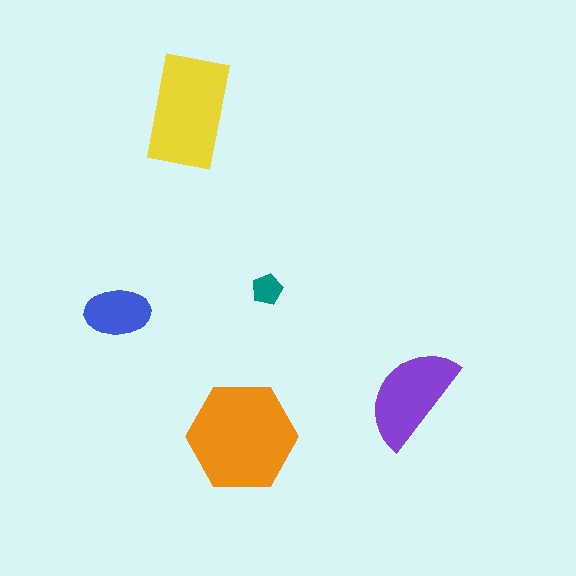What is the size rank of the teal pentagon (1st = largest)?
5th.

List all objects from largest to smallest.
The orange hexagon, the yellow rectangle, the purple semicircle, the blue ellipse, the teal pentagon.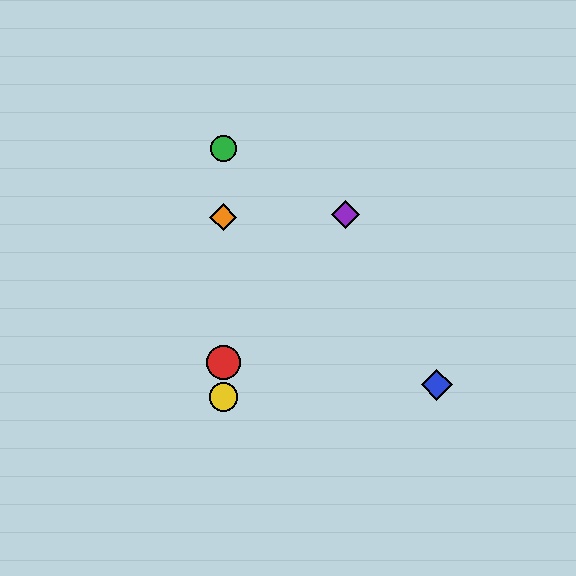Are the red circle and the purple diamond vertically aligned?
No, the red circle is at x≈223 and the purple diamond is at x≈345.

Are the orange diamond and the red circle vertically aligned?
Yes, both are at x≈223.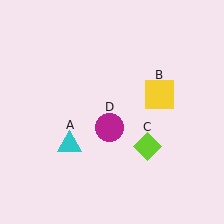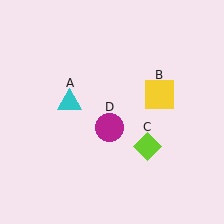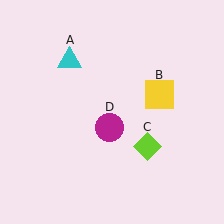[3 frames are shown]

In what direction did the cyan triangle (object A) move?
The cyan triangle (object A) moved up.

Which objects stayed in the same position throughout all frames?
Yellow square (object B) and lime diamond (object C) and magenta circle (object D) remained stationary.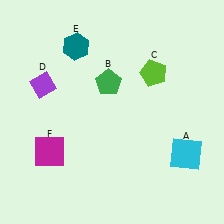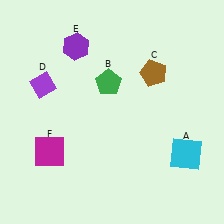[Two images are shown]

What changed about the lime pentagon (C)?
In Image 1, C is lime. In Image 2, it changed to brown.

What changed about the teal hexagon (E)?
In Image 1, E is teal. In Image 2, it changed to purple.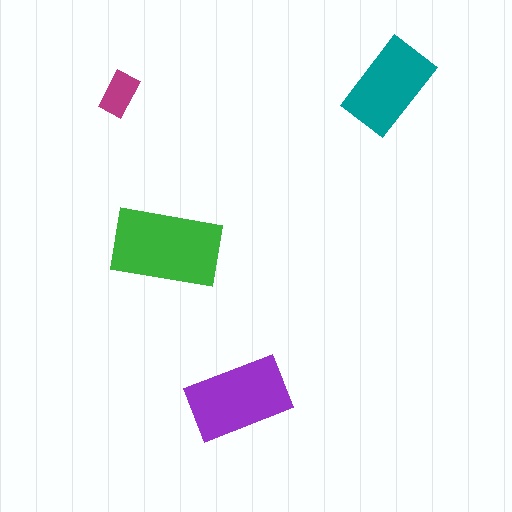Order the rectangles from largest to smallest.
the green one, the purple one, the teal one, the magenta one.